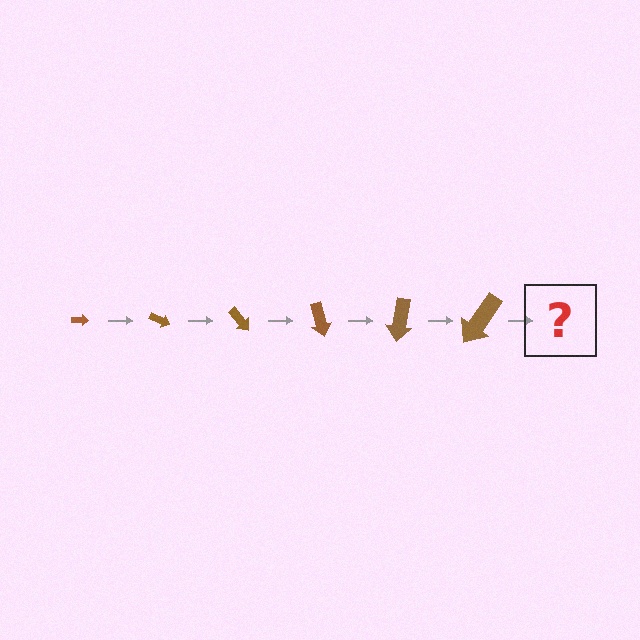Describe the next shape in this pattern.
It should be an arrow, larger than the previous one and rotated 150 degrees from the start.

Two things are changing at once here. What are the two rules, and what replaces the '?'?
The two rules are that the arrow grows larger each step and it rotates 25 degrees each step. The '?' should be an arrow, larger than the previous one and rotated 150 degrees from the start.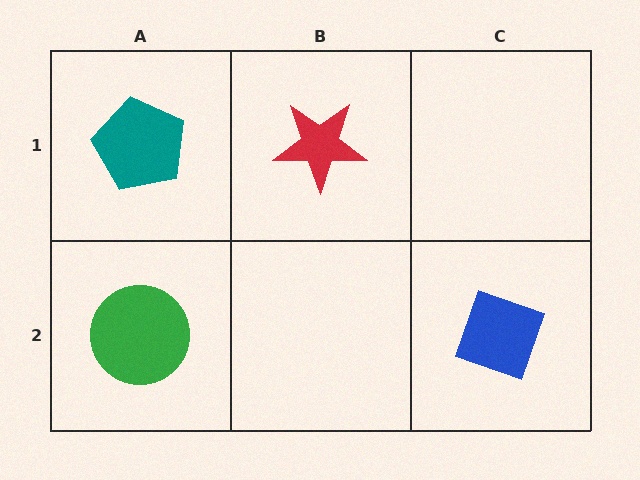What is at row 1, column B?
A red star.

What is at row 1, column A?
A teal pentagon.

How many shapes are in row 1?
2 shapes.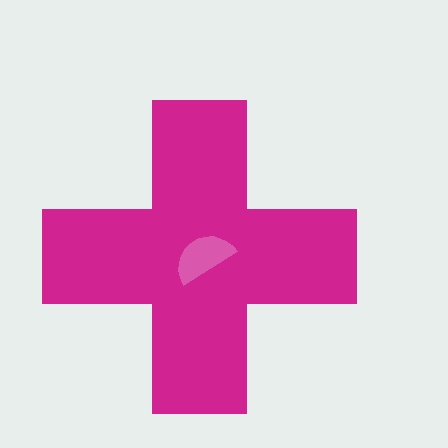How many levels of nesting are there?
2.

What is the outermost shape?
The magenta cross.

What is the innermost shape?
The pink semicircle.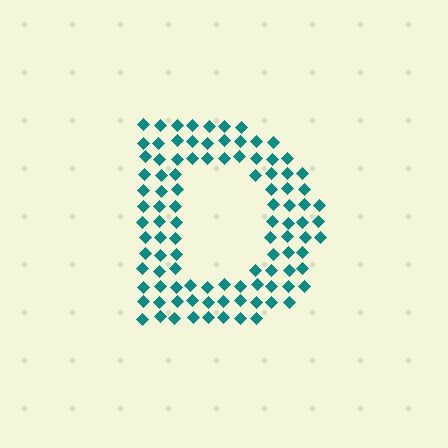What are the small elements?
The small elements are diamonds.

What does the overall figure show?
The overall figure shows the letter D.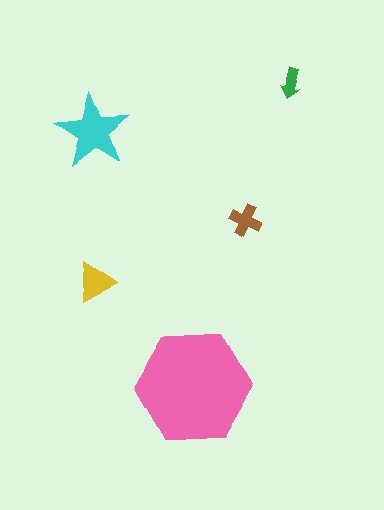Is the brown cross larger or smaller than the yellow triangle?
Smaller.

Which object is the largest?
The pink hexagon.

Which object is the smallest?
The green arrow.